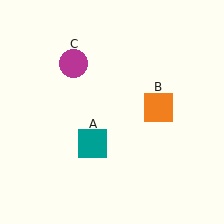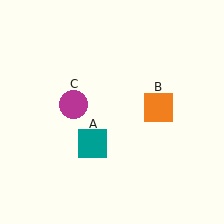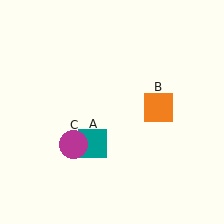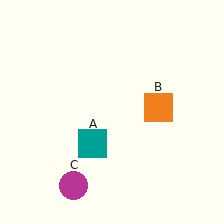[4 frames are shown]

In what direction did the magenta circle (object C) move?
The magenta circle (object C) moved down.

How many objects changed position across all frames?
1 object changed position: magenta circle (object C).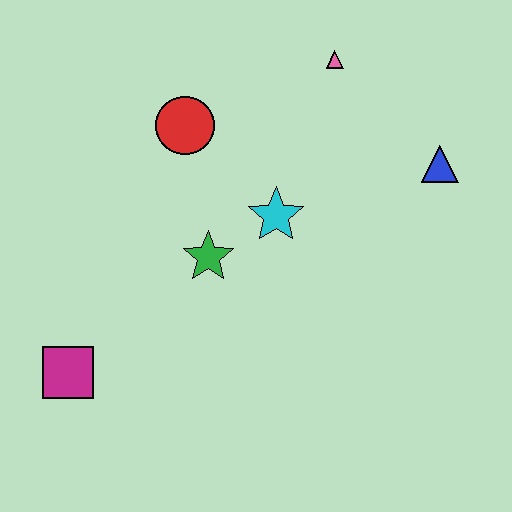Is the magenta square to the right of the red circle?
No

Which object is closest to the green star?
The cyan star is closest to the green star.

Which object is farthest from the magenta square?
The blue triangle is farthest from the magenta square.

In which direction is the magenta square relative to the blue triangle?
The magenta square is to the left of the blue triangle.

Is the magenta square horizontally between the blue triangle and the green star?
No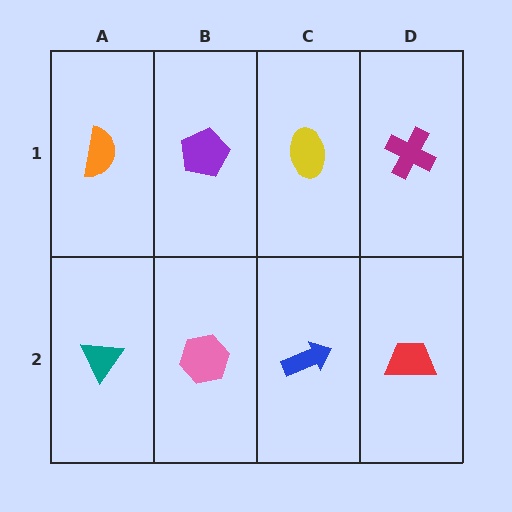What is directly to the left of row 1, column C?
A purple pentagon.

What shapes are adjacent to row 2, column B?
A purple pentagon (row 1, column B), a teal triangle (row 2, column A), a blue arrow (row 2, column C).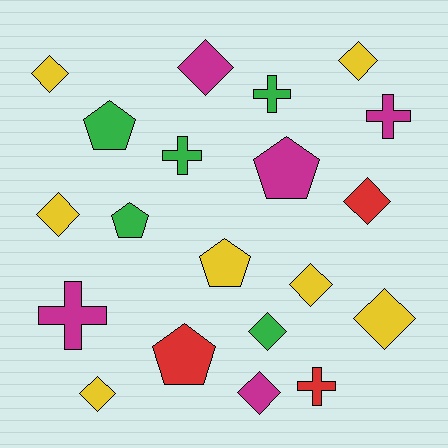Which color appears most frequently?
Yellow, with 7 objects.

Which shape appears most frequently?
Diamond, with 10 objects.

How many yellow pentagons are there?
There is 1 yellow pentagon.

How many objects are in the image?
There are 20 objects.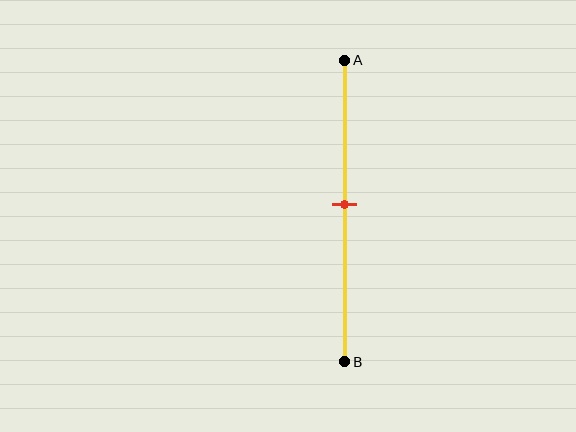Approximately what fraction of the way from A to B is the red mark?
The red mark is approximately 50% of the way from A to B.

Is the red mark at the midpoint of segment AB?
Yes, the mark is approximately at the midpoint.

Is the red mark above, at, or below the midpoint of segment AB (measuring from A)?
The red mark is approximately at the midpoint of segment AB.